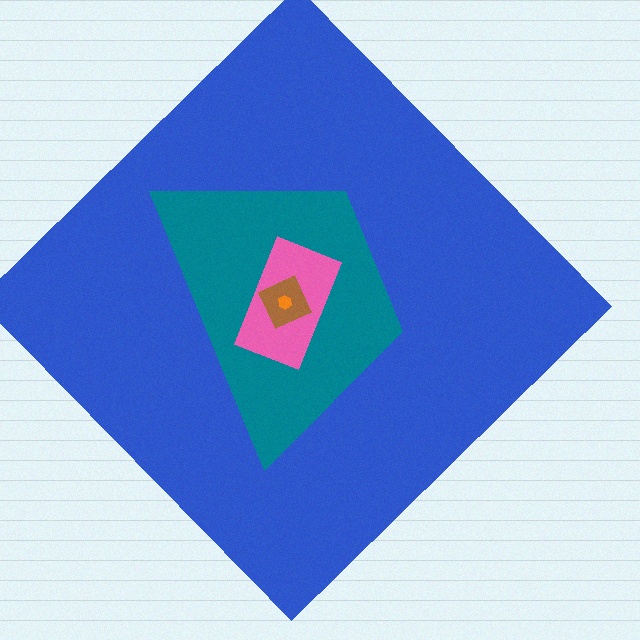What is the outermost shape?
The blue diamond.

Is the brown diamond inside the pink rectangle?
Yes.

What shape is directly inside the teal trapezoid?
The pink rectangle.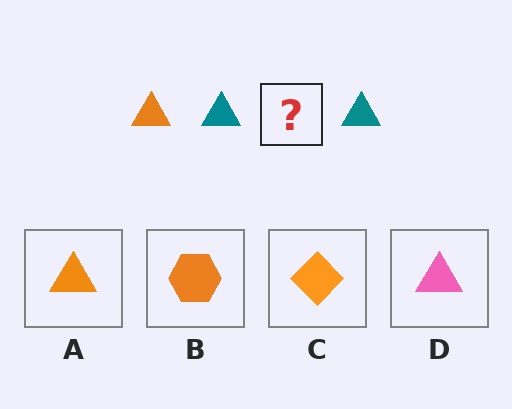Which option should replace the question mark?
Option A.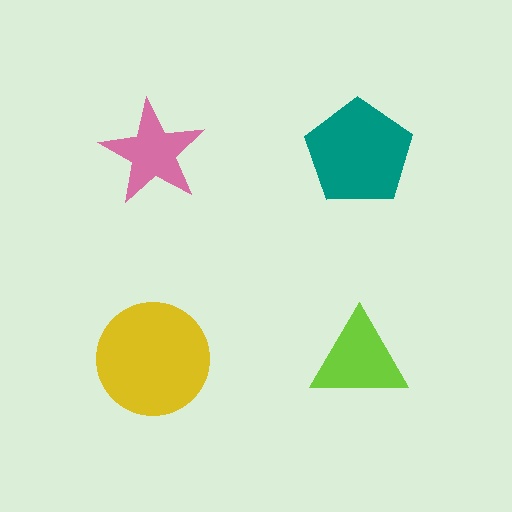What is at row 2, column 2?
A lime triangle.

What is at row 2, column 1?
A yellow circle.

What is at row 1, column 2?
A teal pentagon.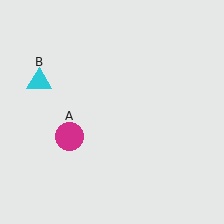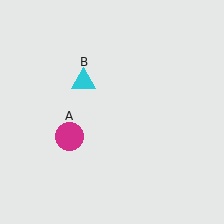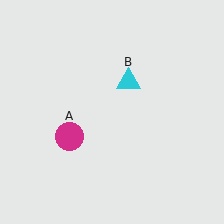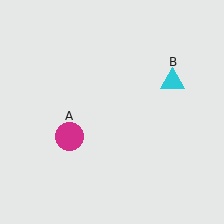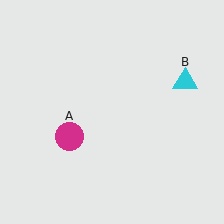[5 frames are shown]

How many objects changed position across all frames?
1 object changed position: cyan triangle (object B).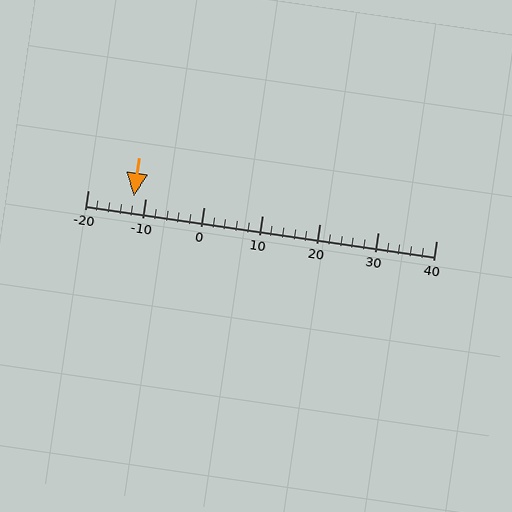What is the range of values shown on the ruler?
The ruler shows values from -20 to 40.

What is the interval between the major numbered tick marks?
The major tick marks are spaced 10 units apart.